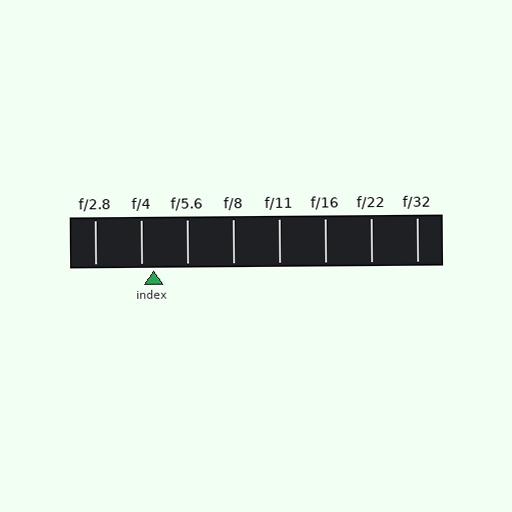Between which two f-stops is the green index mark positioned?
The index mark is between f/4 and f/5.6.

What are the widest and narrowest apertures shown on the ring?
The widest aperture shown is f/2.8 and the narrowest is f/32.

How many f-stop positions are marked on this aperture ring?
There are 8 f-stop positions marked.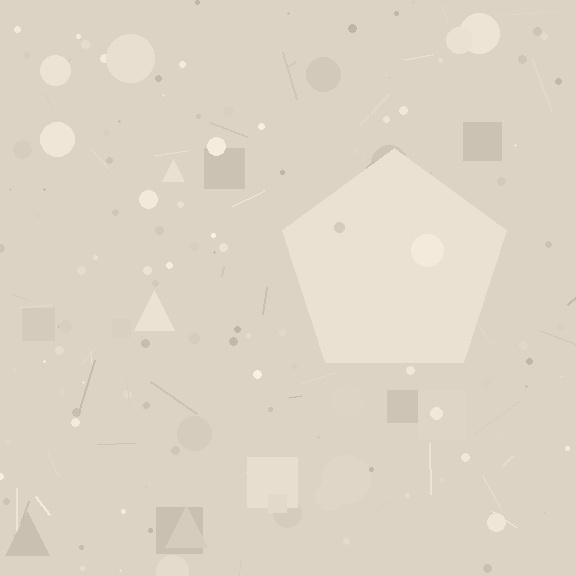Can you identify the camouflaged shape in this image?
The camouflaged shape is a pentagon.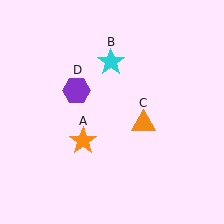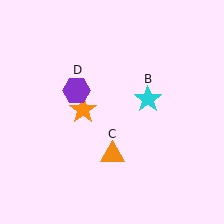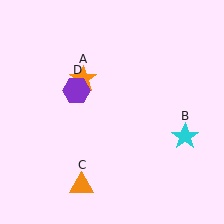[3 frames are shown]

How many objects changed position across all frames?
3 objects changed position: orange star (object A), cyan star (object B), orange triangle (object C).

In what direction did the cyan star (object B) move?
The cyan star (object B) moved down and to the right.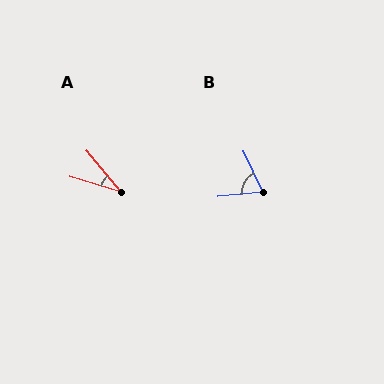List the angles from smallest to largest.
A (33°), B (70°).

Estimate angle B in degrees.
Approximately 70 degrees.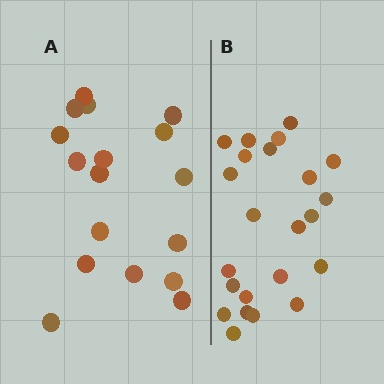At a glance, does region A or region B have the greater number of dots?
Region B (the right region) has more dots.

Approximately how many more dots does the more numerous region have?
Region B has about 6 more dots than region A.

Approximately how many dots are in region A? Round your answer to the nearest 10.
About 20 dots. (The exact count is 17, which rounds to 20.)